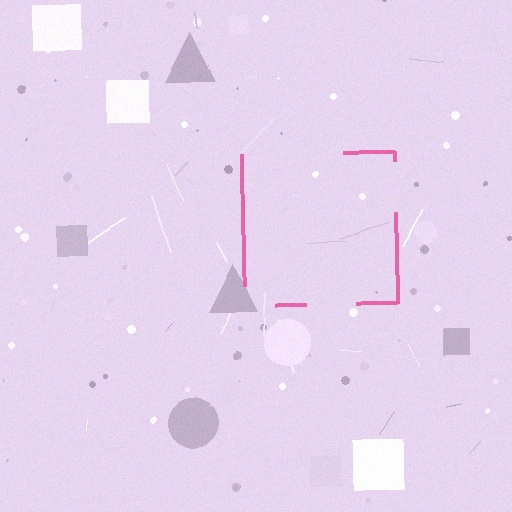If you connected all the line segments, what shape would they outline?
They would outline a square.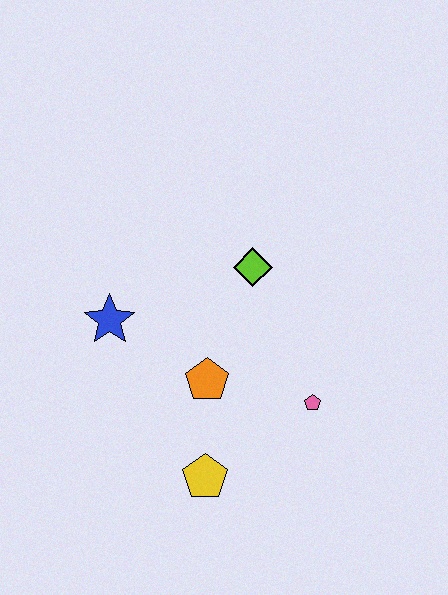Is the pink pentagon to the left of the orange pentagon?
No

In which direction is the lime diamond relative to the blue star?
The lime diamond is to the right of the blue star.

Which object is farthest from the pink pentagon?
The blue star is farthest from the pink pentagon.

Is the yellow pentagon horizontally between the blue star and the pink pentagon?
Yes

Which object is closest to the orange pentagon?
The yellow pentagon is closest to the orange pentagon.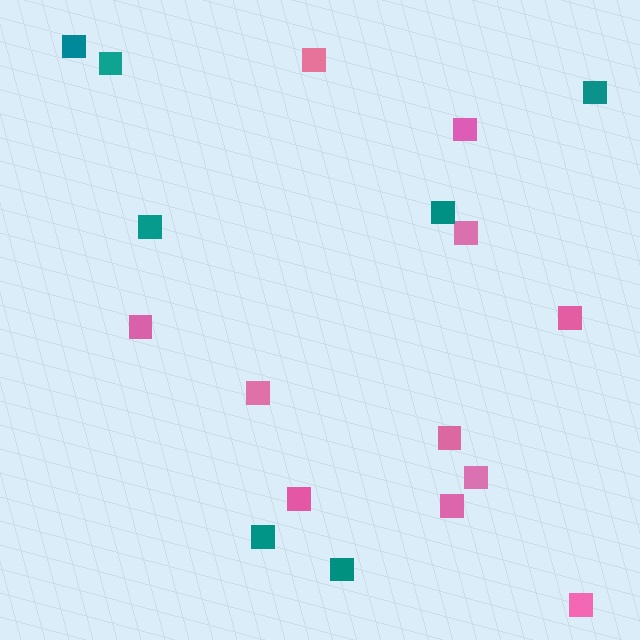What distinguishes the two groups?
There are 2 groups: one group of pink squares (11) and one group of teal squares (7).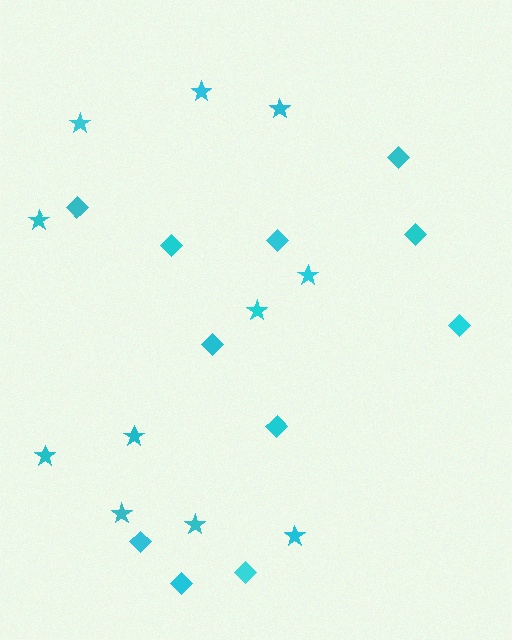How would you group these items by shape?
There are 2 groups: one group of stars (11) and one group of diamonds (11).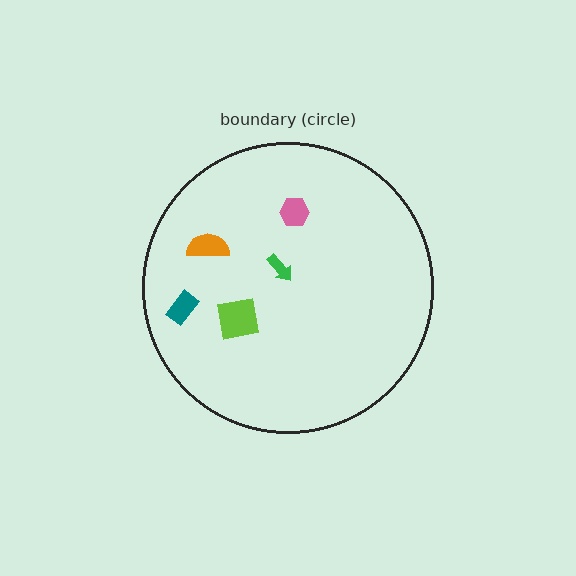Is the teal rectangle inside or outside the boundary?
Inside.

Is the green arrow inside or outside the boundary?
Inside.